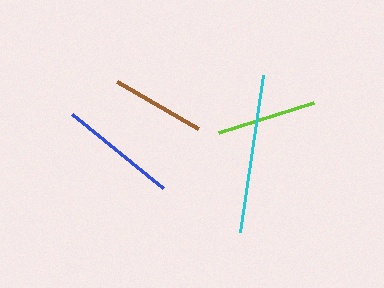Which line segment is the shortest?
The brown line is the shortest at approximately 93 pixels.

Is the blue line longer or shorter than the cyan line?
The cyan line is longer than the blue line.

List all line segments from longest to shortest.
From longest to shortest: cyan, blue, lime, brown.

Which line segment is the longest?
The cyan line is the longest at approximately 158 pixels.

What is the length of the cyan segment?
The cyan segment is approximately 158 pixels long.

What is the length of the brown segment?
The brown segment is approximately 93 pixels long.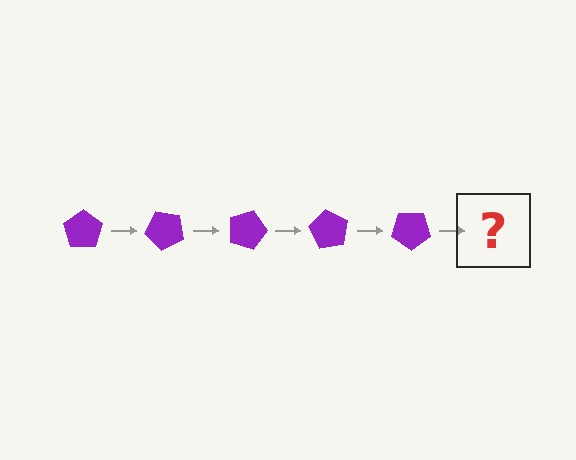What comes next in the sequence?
The next element should be a purple pentagon rotated 225 degrees.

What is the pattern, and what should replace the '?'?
The pattern is that the pentagon rotates 45 degrees each step. The '?' should be a purple pentagon rotated 225 degrees.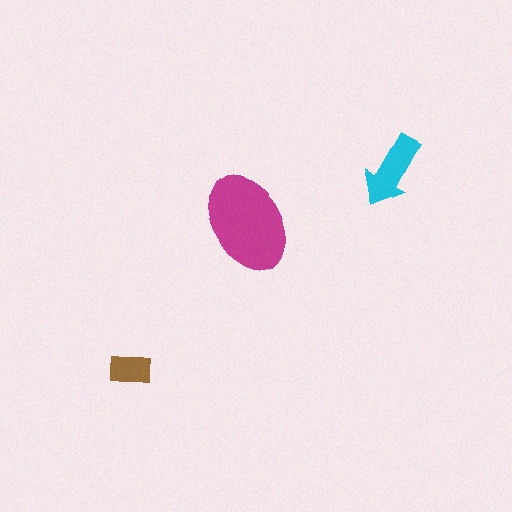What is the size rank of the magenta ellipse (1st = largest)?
1st.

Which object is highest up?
The cyan arrow is topmost.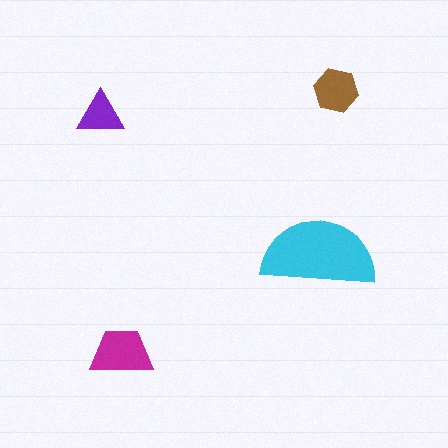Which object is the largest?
The cyan semicircle.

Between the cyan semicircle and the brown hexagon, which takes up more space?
The cyan semicircle.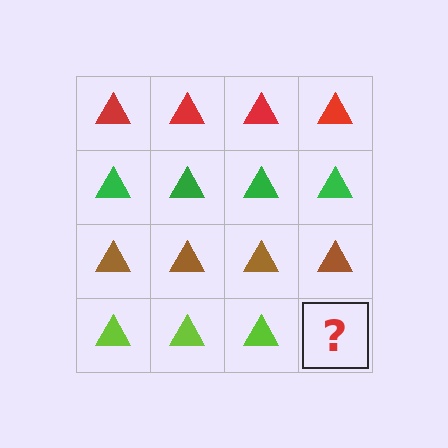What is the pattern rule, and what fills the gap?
The rule is that each row has a consistent color. The gap should be filled with a lime triangle.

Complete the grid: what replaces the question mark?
The question mark should be replaced with a lime triangle.